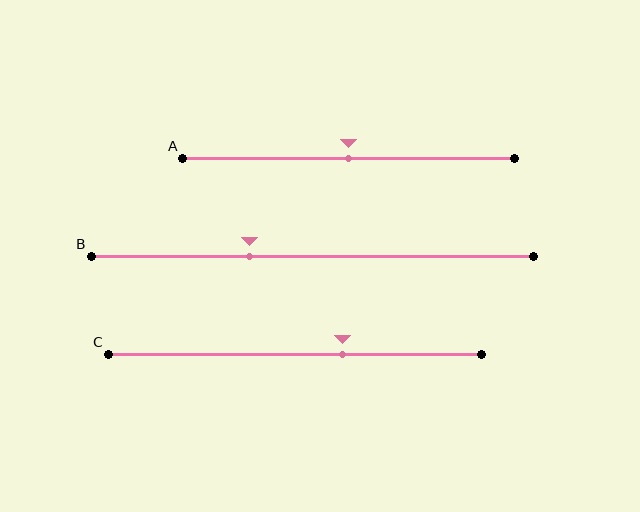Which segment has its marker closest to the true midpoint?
Segment A has its marker closest to the true midpoint.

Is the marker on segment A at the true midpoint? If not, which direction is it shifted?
Yes, the marker on segment A is at the true midpoint.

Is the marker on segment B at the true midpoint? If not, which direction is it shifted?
No, the marker on segment B is shifted to the left by about 14% of the segment length.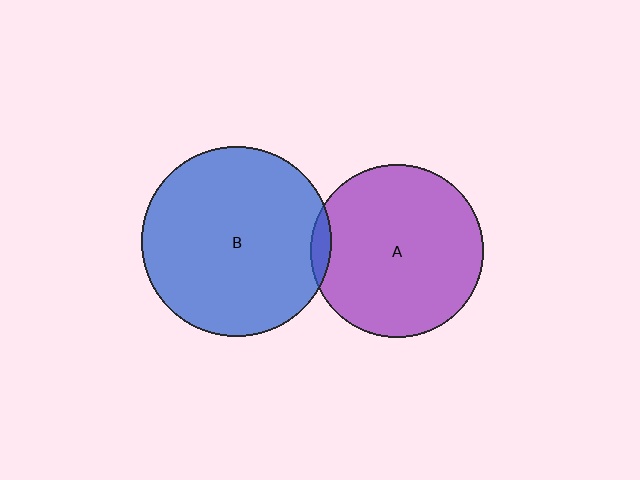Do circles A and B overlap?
Yes.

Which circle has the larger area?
Circle B (blue).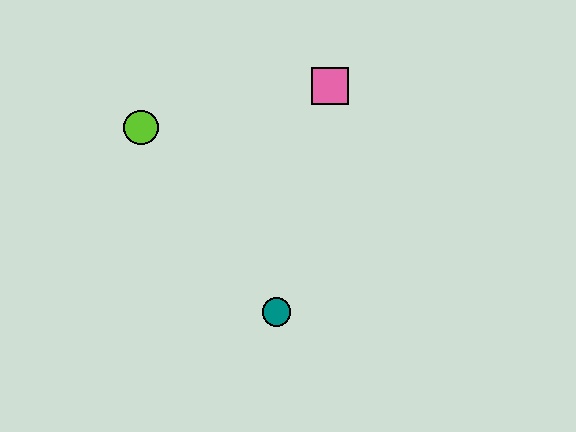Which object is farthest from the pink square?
The teal circle is farthest from the pink square.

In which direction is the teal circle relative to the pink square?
The teal circle is below the pink square.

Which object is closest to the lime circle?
The pink square is closest to the lime circle.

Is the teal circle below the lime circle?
Yes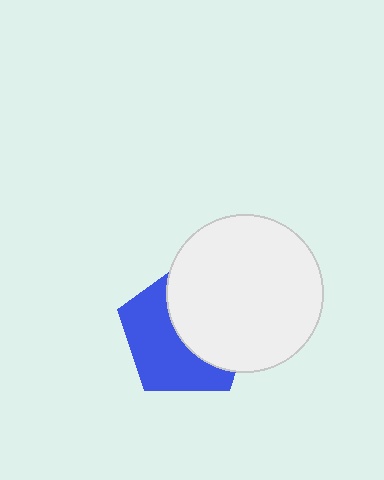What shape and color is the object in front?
The object in front is a white circle.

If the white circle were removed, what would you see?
You would see the complete blue pentagon.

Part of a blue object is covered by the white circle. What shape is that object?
It is a pentagon.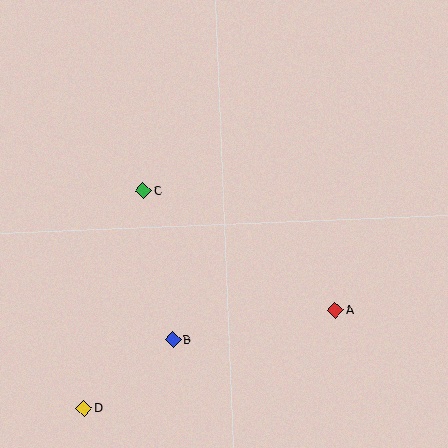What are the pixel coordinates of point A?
Point A is at (336, 310).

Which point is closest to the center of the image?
Point C at (143, 191) is closest to the center.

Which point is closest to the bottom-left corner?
Point D is closest to the bottom-left corner.